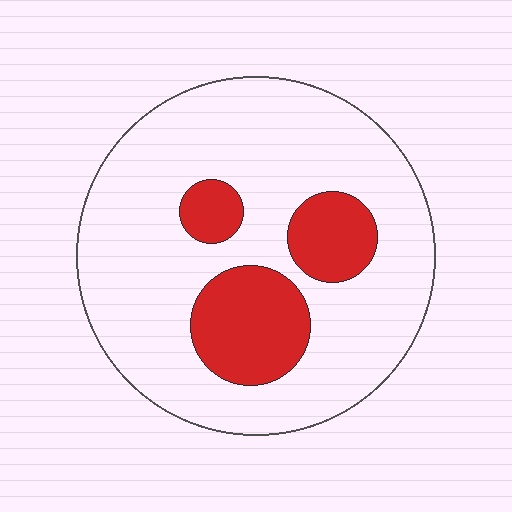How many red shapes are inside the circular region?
3.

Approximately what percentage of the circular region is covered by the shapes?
Approximately 20%.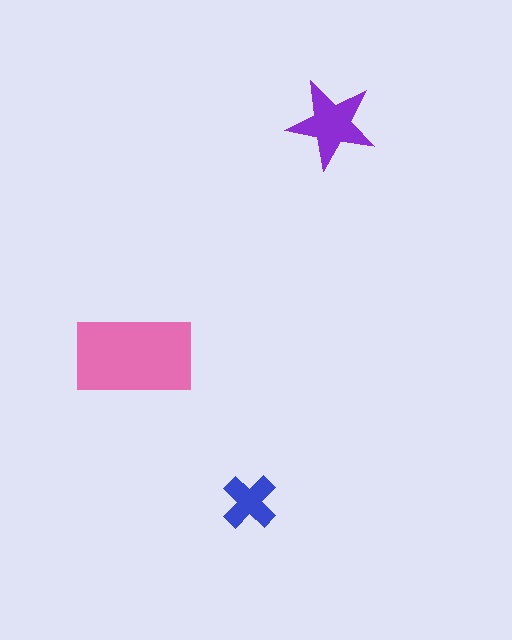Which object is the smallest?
The blue cross.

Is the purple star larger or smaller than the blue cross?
Larger.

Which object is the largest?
The pink rectangle.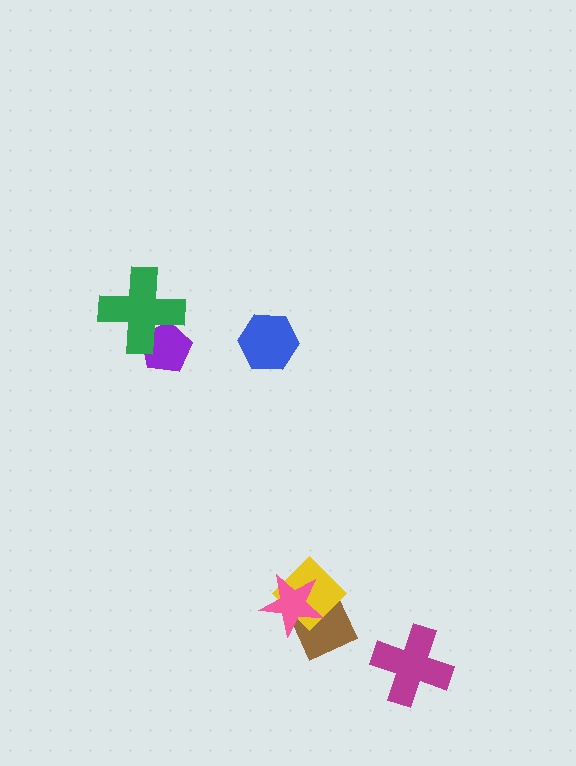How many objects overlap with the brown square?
2 objects overlap with the brown square.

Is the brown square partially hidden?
Yes, it is partially covered by another shape.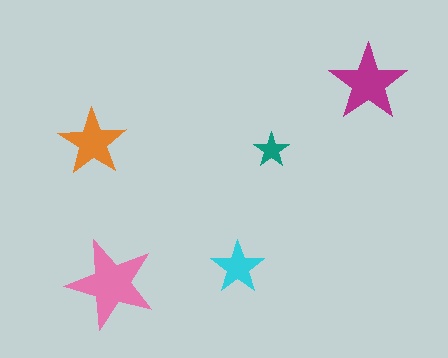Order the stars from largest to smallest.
the pink one, the magenta one, the orange one, the cyan one, the teal one.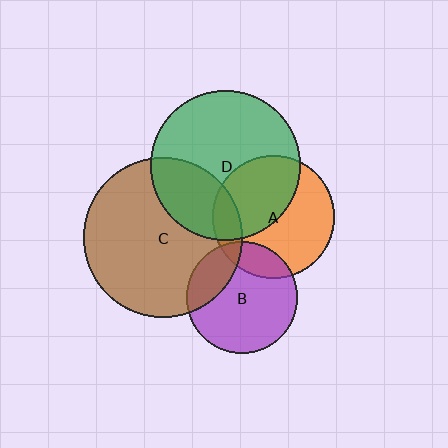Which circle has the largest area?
Circle C (brown).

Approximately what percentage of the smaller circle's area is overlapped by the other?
Approximately 45%.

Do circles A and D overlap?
Yes.